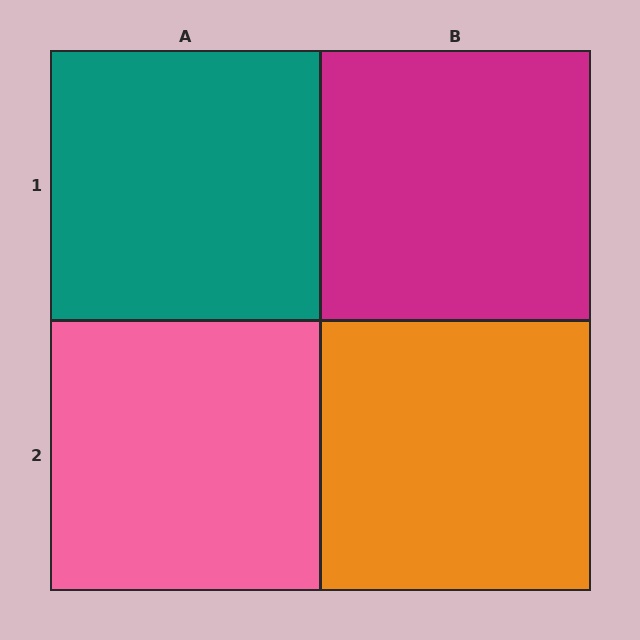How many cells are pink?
1 cell is pink.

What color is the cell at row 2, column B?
Orange.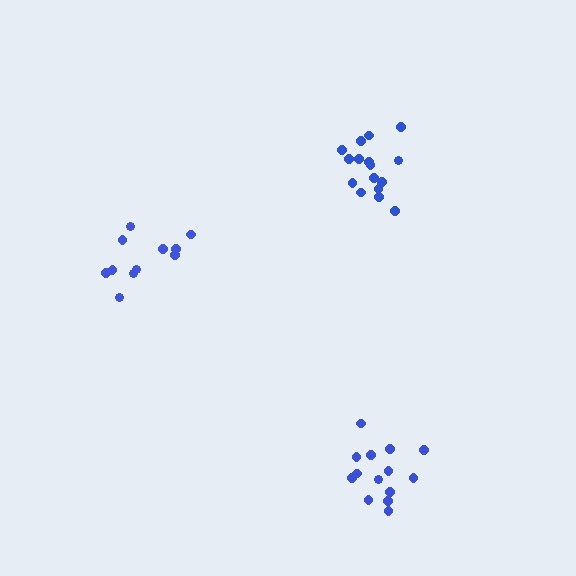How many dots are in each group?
Group 1: 16 dots, Group 2: 11 dots, Group 3: 14 dots (41 total).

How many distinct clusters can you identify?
There are 3 distinct clusters.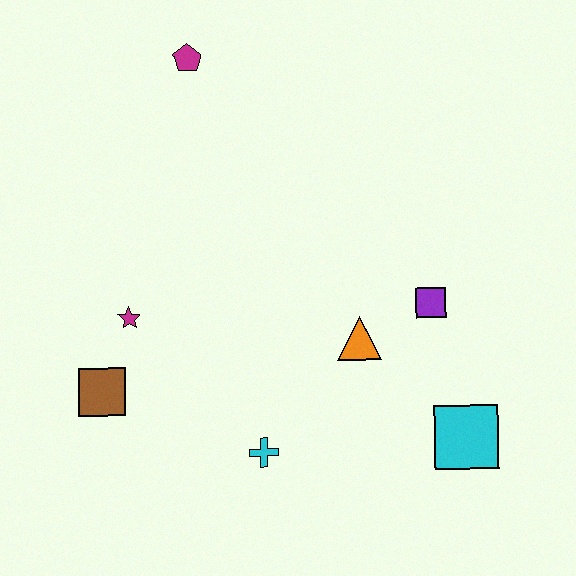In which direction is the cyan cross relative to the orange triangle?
The cyan cross is below the orange triangle.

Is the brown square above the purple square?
No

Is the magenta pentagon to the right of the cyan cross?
No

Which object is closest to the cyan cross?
The orange triangle is closest to the cyan cross.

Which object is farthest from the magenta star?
The cyan square is farthest from the magenta star.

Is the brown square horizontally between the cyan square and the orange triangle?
No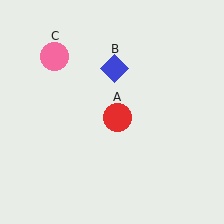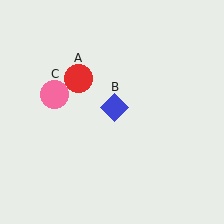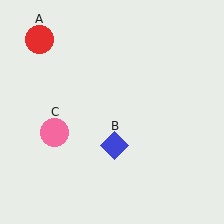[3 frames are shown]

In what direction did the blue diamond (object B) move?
The blue diamond (object B) moved down.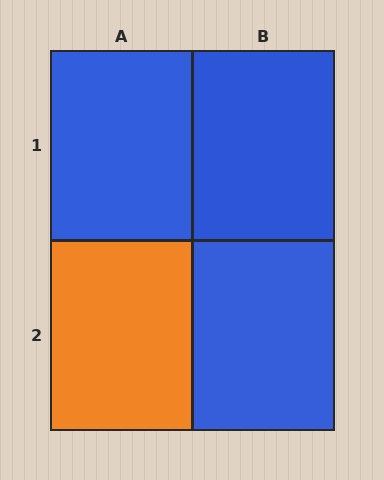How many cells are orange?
1 cell is orange.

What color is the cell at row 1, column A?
Blue.